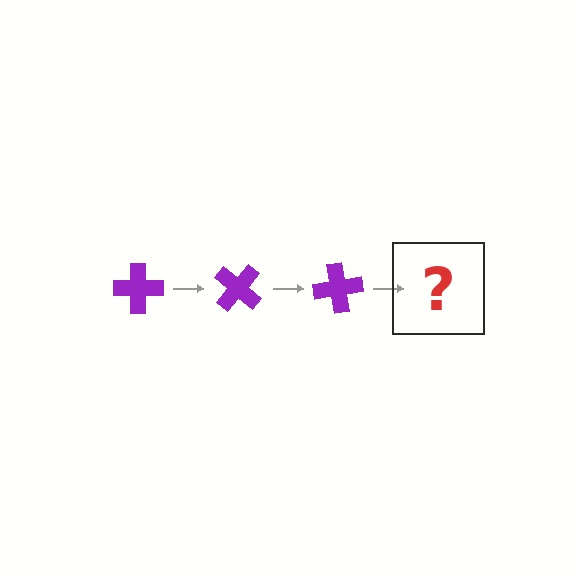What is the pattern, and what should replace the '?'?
The pattern is that the cross rotates 40 degrees each step. The '?' should be a purple cross rotated 120 degrees.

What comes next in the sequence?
The next element should be a purple cross rotated 120 degrees.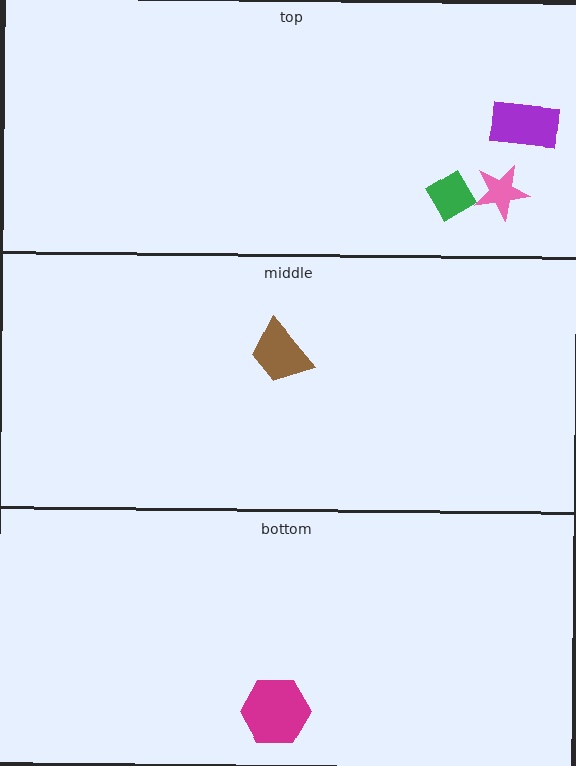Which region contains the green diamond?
The top region.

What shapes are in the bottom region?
The magenta hexagon.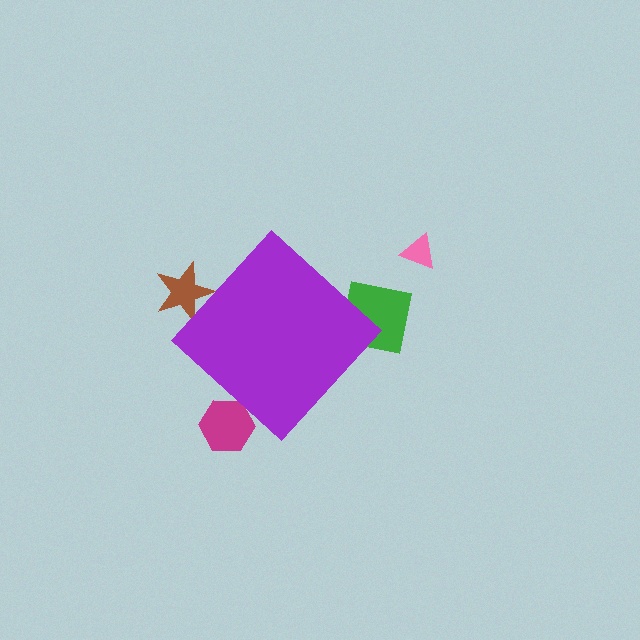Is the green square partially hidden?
Yes, the green square is partially hidden behind the purple diamond.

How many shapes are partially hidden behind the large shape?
3 shapes are partially hidden.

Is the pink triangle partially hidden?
No, the pink triangle is fully visible.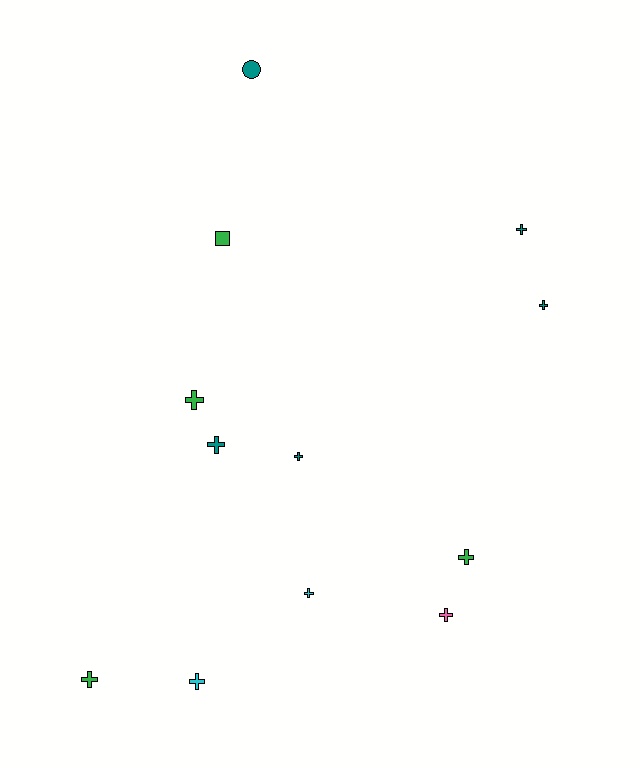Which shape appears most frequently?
Cross, with 10 objects.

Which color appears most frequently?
Teal, with 5 objects.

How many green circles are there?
There are no green circles.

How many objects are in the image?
There are 12 objects.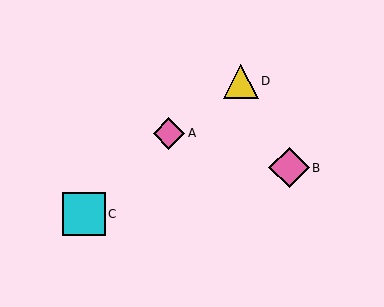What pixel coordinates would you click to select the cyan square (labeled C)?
Click at (84, 214) to select the cyan square C.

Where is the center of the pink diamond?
The center of the pink diamond is at (289, 168).